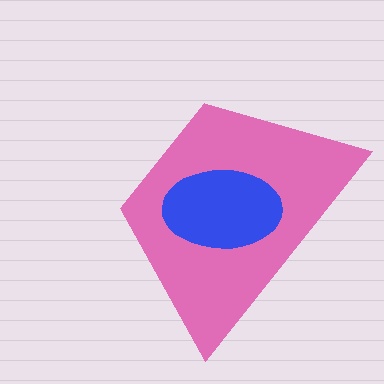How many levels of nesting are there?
2.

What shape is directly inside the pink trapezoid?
The blue ellipse.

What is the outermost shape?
The pink trapezoid.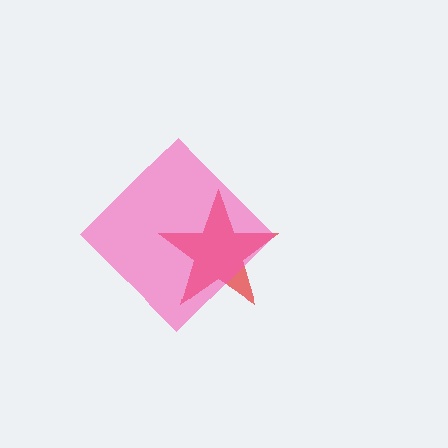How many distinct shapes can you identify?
There are 2 distinct shapes: a red star, a pink diamond.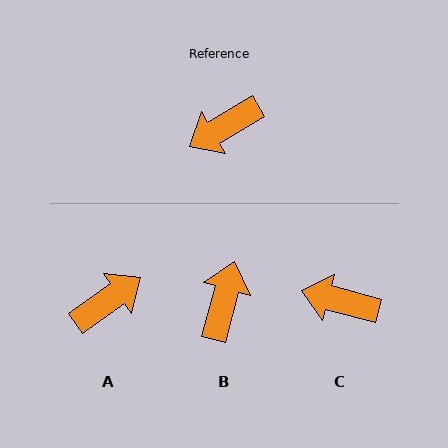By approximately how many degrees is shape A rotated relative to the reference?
Approximately 175 degrees clockwise.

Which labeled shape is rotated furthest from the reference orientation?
A, about 175 degrees away.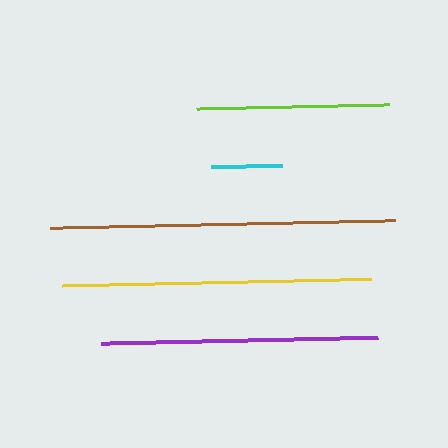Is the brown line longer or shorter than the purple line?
The brown line is longer than the purple line.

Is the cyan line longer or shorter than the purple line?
The purple line is longer than the cyan line.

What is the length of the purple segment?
The purple segment is approximately 276 pixels long.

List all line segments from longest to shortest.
From longest to shortest: brown, yellow, purple, lime, cyan.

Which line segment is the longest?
The brown line is the longest at approximately 345 pixels.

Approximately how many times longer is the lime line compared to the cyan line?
The lime line is approximately 2.7 times the length of the cyan line.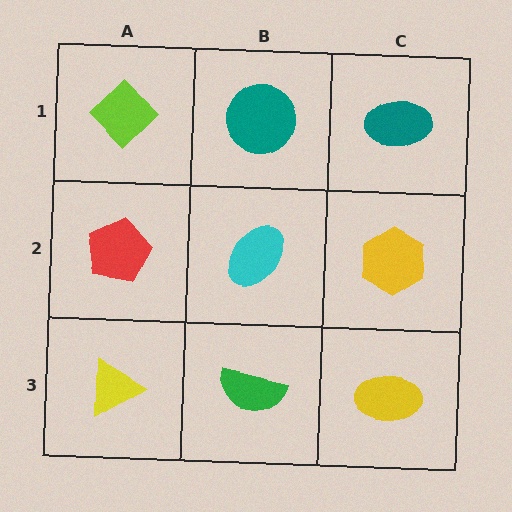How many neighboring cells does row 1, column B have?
3.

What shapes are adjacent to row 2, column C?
A teal ellipse (row 1, column C), a yellow ellipse (row 3, column C), a cyan ellipse (row 2, column B).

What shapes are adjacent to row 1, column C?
A yellow hexagon (row 2, column C), a teal circle (row 1, column B).